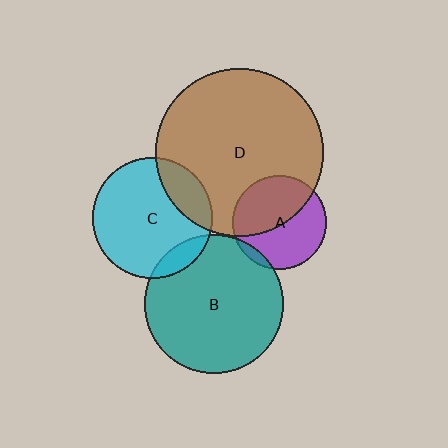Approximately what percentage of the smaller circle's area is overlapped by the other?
Approximately 20%.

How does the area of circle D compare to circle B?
Approximately 1.5 times.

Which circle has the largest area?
Circle D (brown).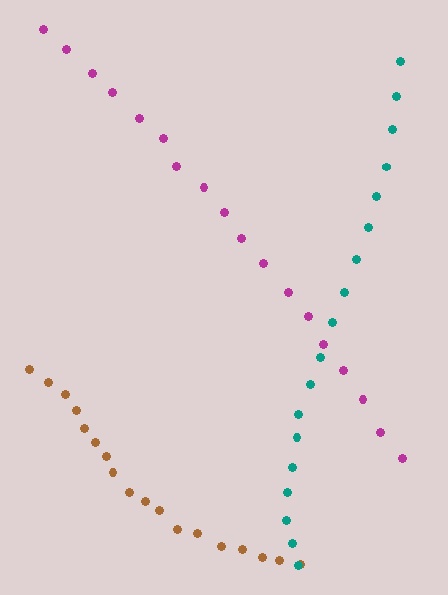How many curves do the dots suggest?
There are 3 distinct paths.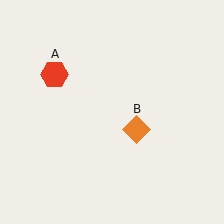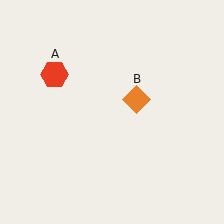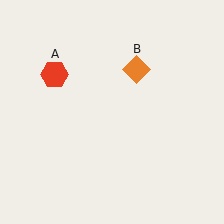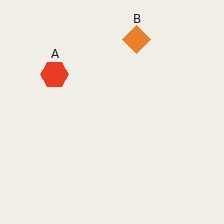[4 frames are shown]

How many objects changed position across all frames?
1 object changed position: orange diamond (object B).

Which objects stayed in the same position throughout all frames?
Red hexagon (object A) remained stationary.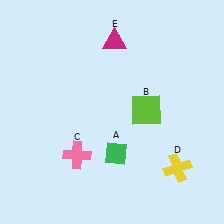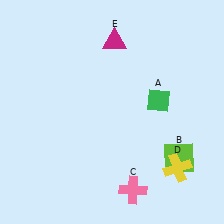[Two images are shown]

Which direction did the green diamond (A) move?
The green diamond (A) moved up.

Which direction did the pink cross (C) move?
The pink cross (C) moved right.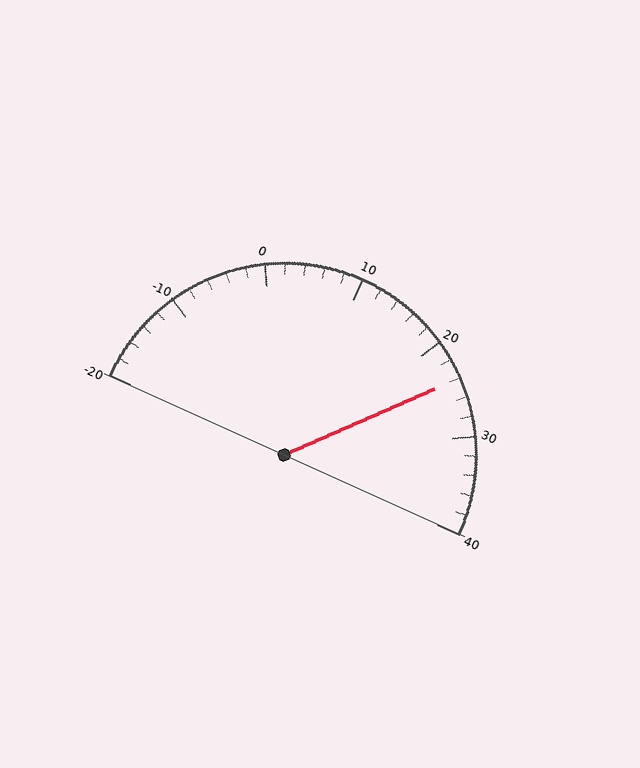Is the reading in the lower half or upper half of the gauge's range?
The reading is in the upper half of the range (-20 to 40).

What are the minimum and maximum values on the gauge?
The gauge ranges from -20 to 40.